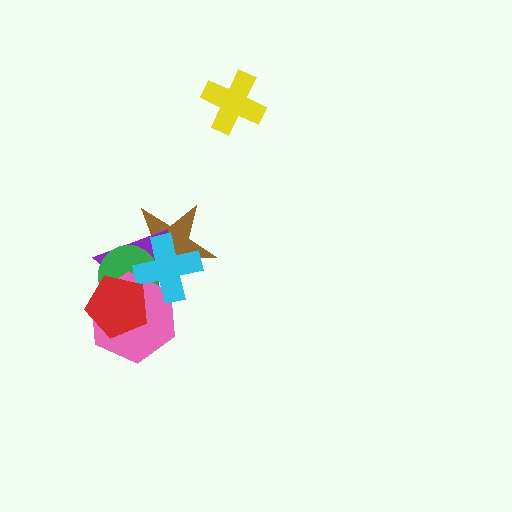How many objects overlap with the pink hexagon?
5 objects overlap with the pink hexagon.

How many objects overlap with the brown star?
4 objects overlap with the brown star.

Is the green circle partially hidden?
Yes, it is partially covered by another shape.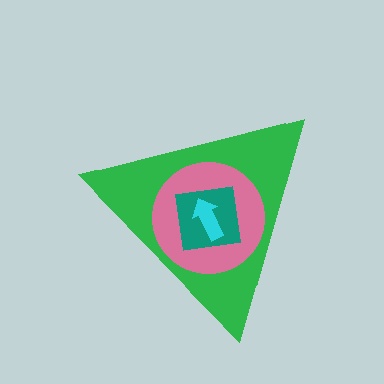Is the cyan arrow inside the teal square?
Yes.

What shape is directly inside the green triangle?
The pink circle.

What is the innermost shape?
The cyan arrow.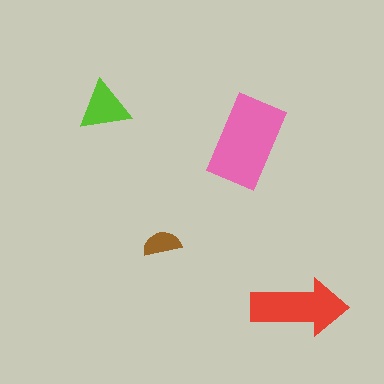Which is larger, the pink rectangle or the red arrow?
The pink rectangle.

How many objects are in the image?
There are 4 objects in the image.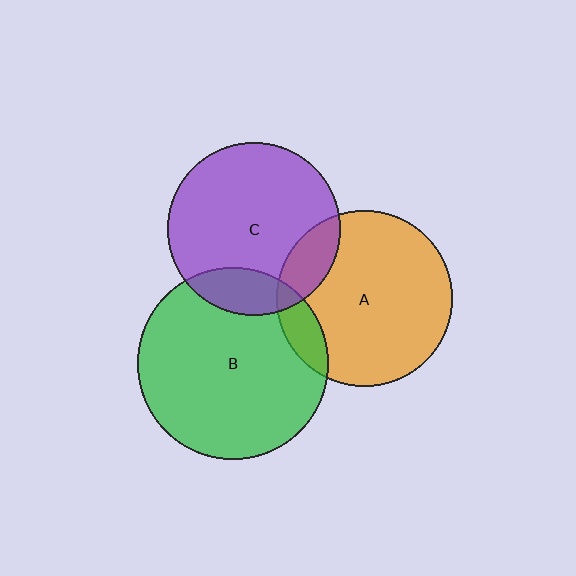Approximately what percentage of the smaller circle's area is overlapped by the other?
Approximately 10%.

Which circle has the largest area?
Circle B (green).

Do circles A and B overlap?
Yes.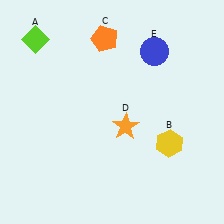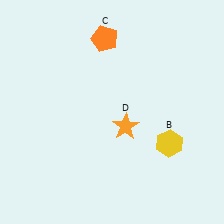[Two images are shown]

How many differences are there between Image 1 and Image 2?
There are 2 differences between the two images.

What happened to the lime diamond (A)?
The lime diamond (A) was removed in Image 2. It was in the top-left area of Image 1.